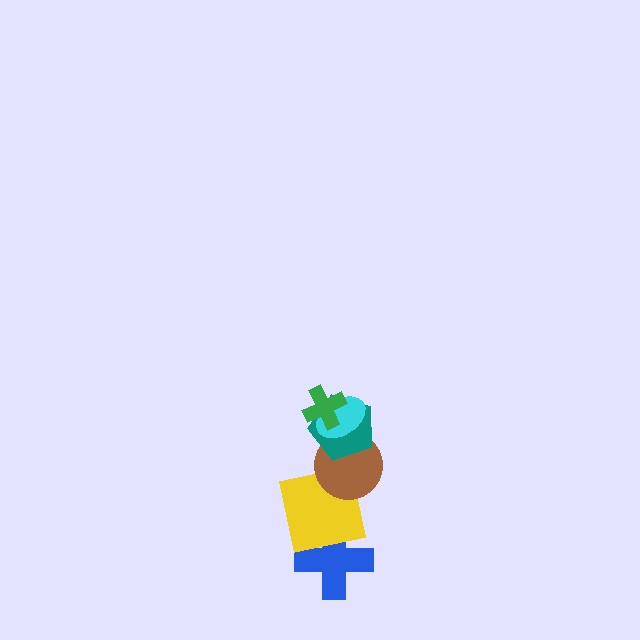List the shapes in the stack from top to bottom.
From top to bottom: the green cross, the cyan ellipse, the teal pentagon, the brown circle, the yellow square, the blue cross.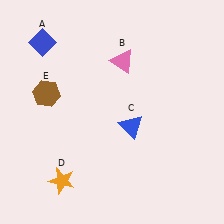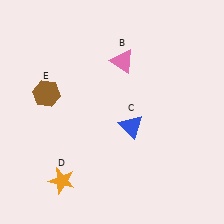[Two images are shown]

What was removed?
The blue diamond (A) was removed in Image 2.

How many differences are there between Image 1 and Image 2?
There is 1 difference between the two images.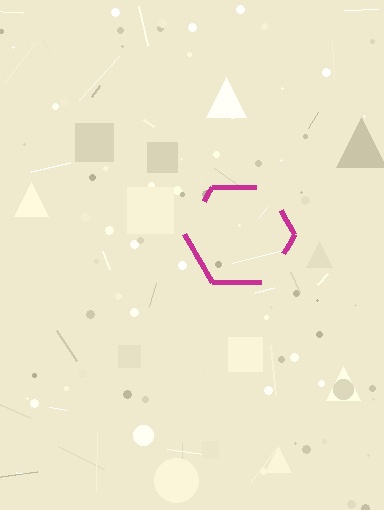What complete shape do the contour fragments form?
The contour fragments form a hexagon.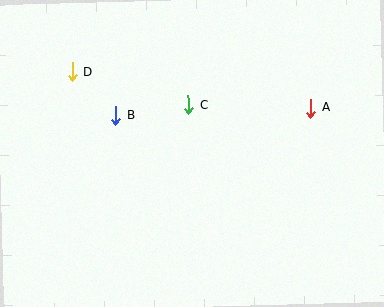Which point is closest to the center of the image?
Point C at (188, 105) is closest to the center.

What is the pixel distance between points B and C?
The distance between B and C is 73 pixels.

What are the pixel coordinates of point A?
Point A is at (310, 108).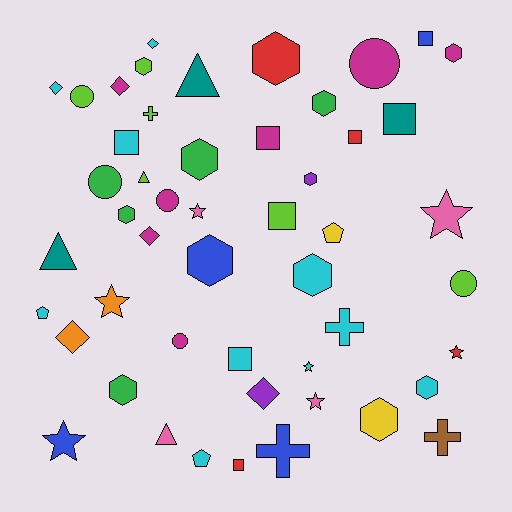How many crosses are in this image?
There are 4 crosses.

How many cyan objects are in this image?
There are 10 cyan objects.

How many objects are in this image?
There are 50 objects.